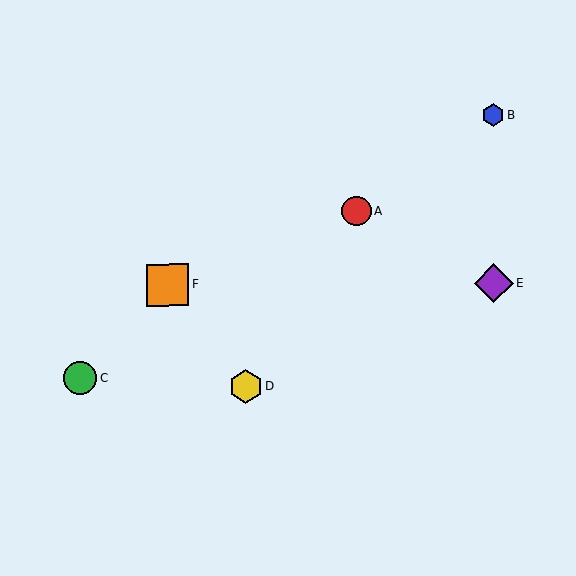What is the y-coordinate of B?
Object B is at y≈115.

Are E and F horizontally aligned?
Yes, both are at y≈283.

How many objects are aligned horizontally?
2 objects (E, F) are aligned horizontally.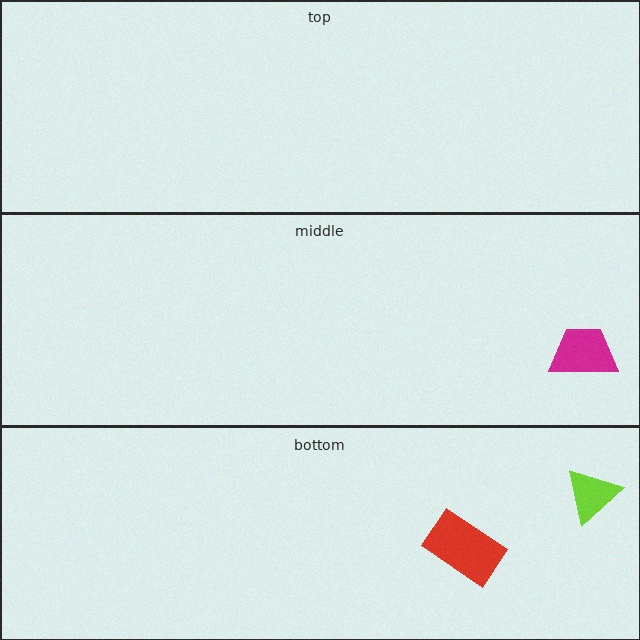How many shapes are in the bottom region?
2.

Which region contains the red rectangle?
The bottom region.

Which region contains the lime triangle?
The bottom region.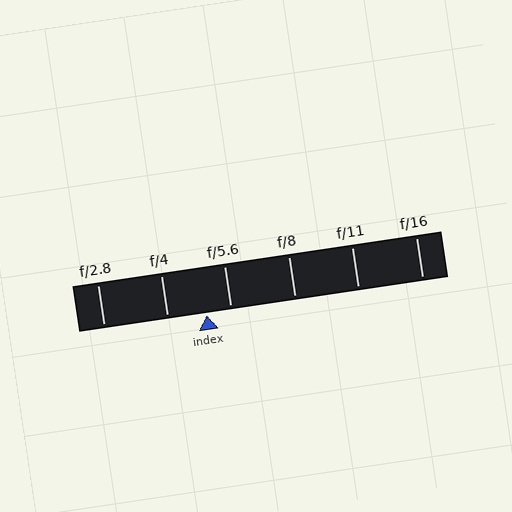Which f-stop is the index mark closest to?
The index mark is closest to f/5.6.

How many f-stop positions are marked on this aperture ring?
There are 6 f-stop positions marked.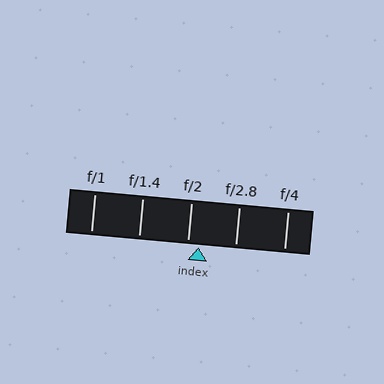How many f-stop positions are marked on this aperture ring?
There are 5 f-stop positions marked.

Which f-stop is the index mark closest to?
The index mark is closest to f/2.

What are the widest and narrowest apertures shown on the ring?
The widest aperture shown is f/1 and the narrowest is f/4.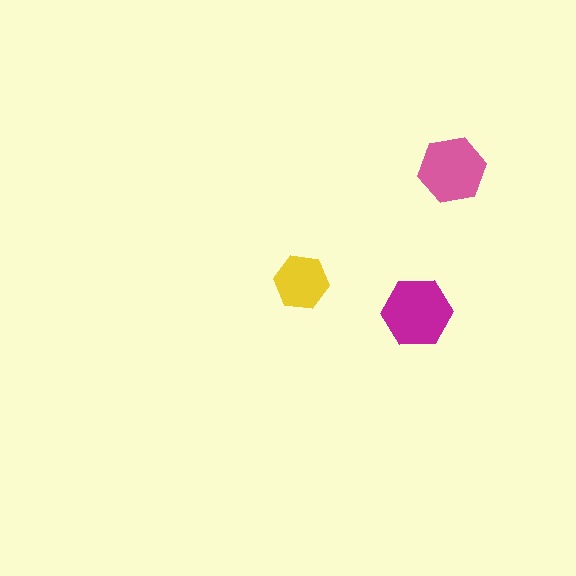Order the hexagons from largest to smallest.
the magenta one, the pink one, the yellow one.